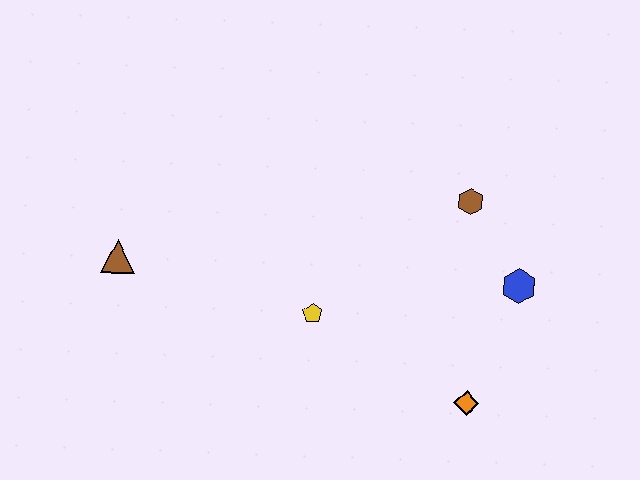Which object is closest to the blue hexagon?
The brown hexagon is closest to the blue hexagon.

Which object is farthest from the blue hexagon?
The brown triangle is farthest from the blue hexagon.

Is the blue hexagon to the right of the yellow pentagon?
Yes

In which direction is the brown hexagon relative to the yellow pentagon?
The brown hexagon is to the right of the yellow pentagon.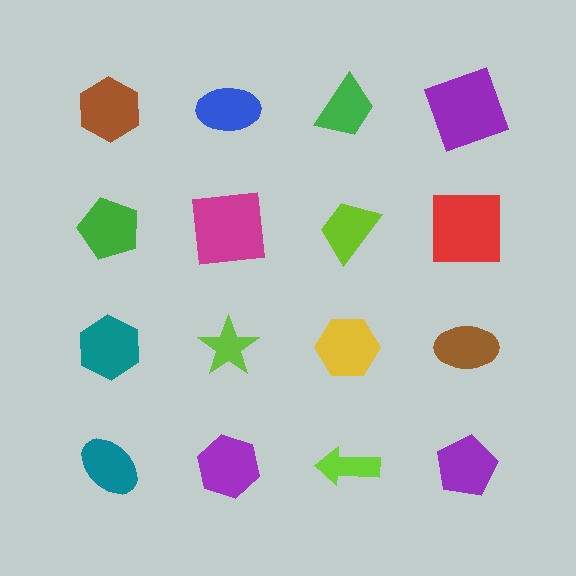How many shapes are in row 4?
4 shapes.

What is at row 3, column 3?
A yellow hexagon.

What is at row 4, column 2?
A purple hexagon.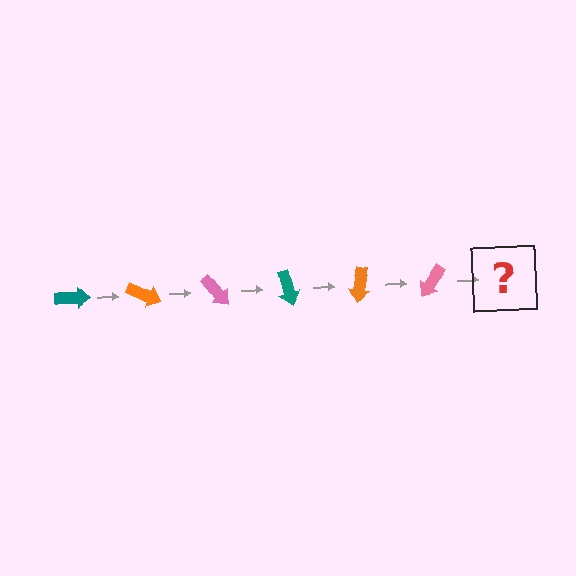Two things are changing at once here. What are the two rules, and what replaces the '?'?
The two rules are that it rotates 25 degrees each step and the color cycles through teal, orange, and pink. The '?' should be a teal arrow, rotated 150 degrees from the start.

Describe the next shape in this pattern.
It should be a teal arrow, rotated 150 degrees from the start.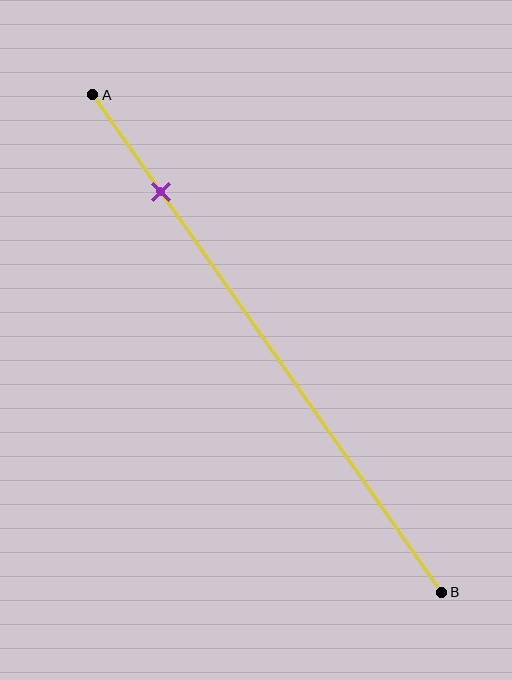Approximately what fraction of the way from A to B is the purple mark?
The purple mark is approximately 20% of the way from A to B.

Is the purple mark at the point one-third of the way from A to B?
No, the mark is at about 20% from A, not at the 33% one-third point.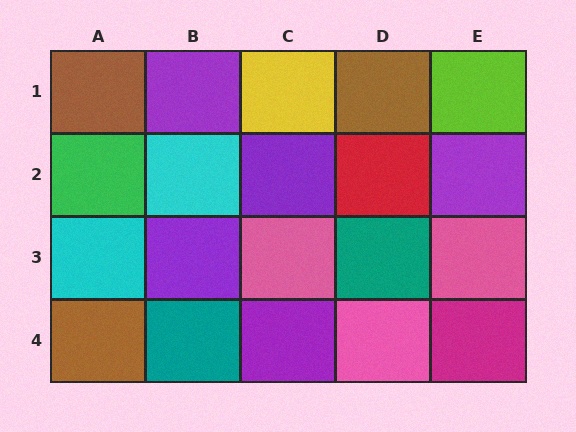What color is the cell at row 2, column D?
Red.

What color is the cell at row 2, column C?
Purple.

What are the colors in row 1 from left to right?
Brown, purple, yellow, brown, lime.